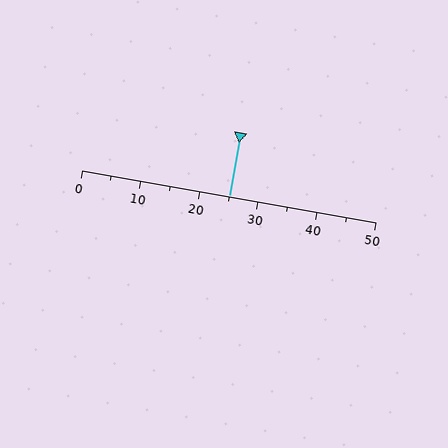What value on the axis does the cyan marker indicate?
The marker indicates approximately 25.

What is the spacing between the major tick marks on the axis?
The major ticks are spaced 10 apart.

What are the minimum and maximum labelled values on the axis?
The axis runs from 0 to 50.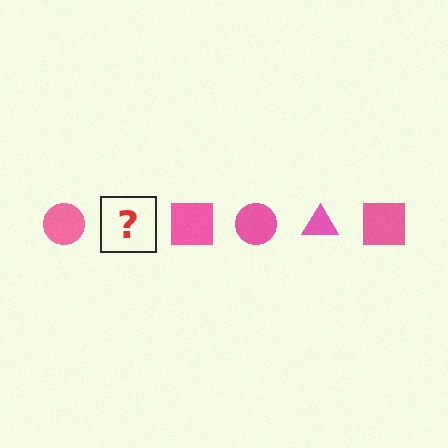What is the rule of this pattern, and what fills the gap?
The rule is that the pattern cycles through circle, triangle, square shapes in pink. The gap should be filled with a pink triangle.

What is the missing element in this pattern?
The missing element is a pink triangle.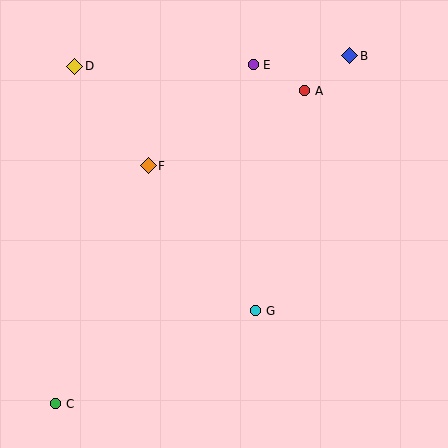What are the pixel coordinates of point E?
Point E is at (253, 65).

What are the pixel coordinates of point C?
Point C is at (56, 404).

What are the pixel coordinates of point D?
Point D is at (75, 66).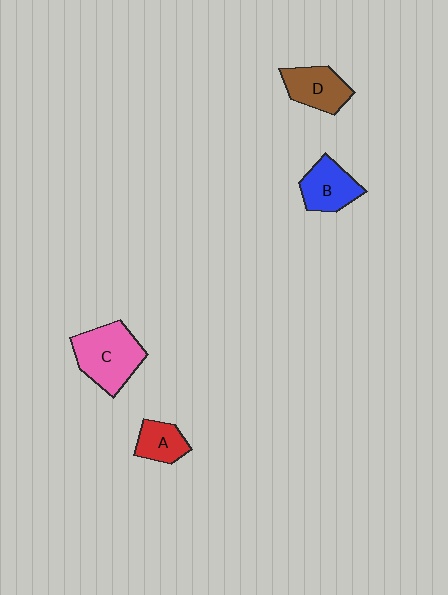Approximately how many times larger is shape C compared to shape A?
Approximately 2.0 times.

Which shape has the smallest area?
Shape A (red).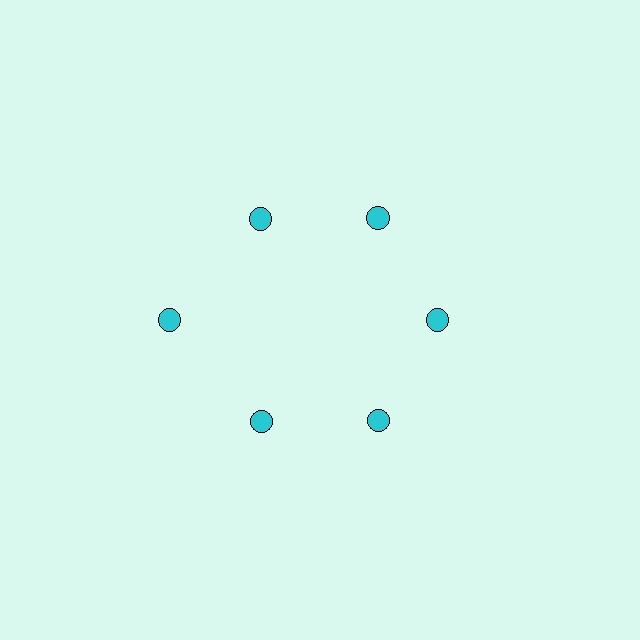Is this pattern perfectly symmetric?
No. The 6 cyan circles are arranged in a ring, but one element near the 9 o'clock position is pushed outward from the center, breaking the 6-fold rotational symmetry.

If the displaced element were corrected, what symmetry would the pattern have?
It would have 6-fold rotational symmetry — the pattern would map onto itself every 60 degrees.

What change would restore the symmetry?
The symmetry would be restored by moving it inward, back onto the ring so that all 6 circles sit at equal angles and equal distance from the center.